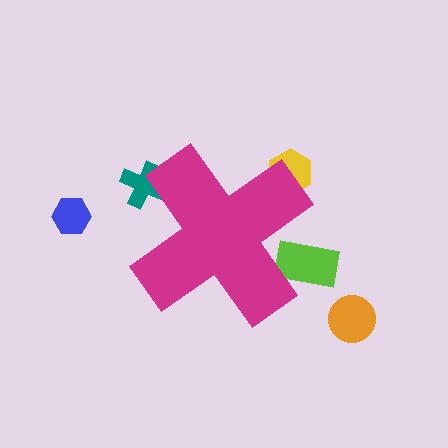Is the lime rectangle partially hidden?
Yes, the lime rectangle is partially hidden behind the magenta cross.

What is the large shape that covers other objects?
A magenta cross.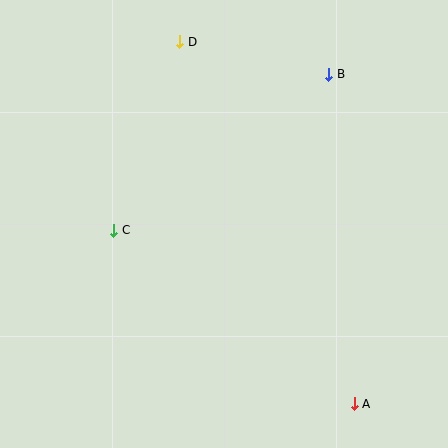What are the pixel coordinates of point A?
Point A is at (354, 404).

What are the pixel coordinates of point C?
Point C is at (114, 230).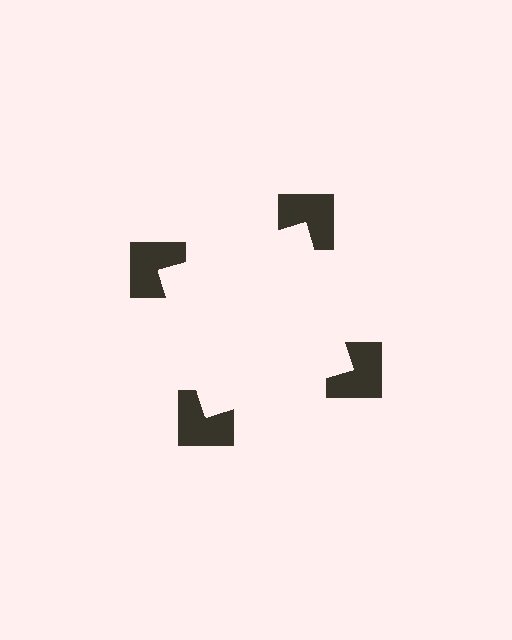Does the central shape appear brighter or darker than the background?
It typically appears slightly brighter than the background, even though no actual brightness change is drawn.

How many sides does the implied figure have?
4 sides.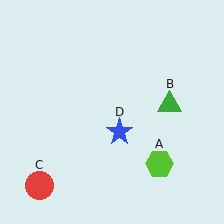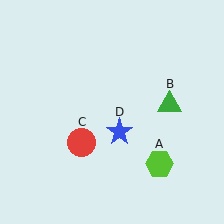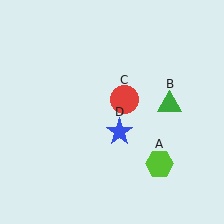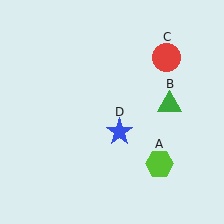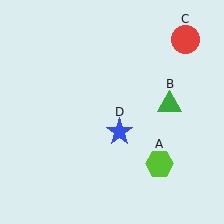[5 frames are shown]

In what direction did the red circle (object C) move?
The red circle (object C) moved up and to the right.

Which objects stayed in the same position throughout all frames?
Lime hexagon (object A) and green triangle (object B) and blue star (object D) remained stationary.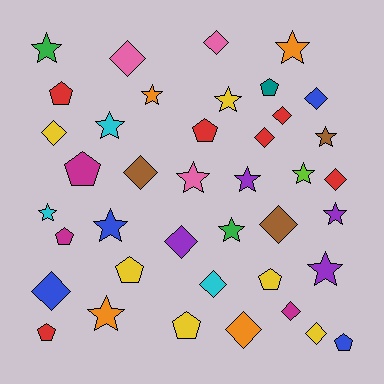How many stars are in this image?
There are 15 stars.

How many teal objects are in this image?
There is 1 teal object.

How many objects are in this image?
There are 40 objects.